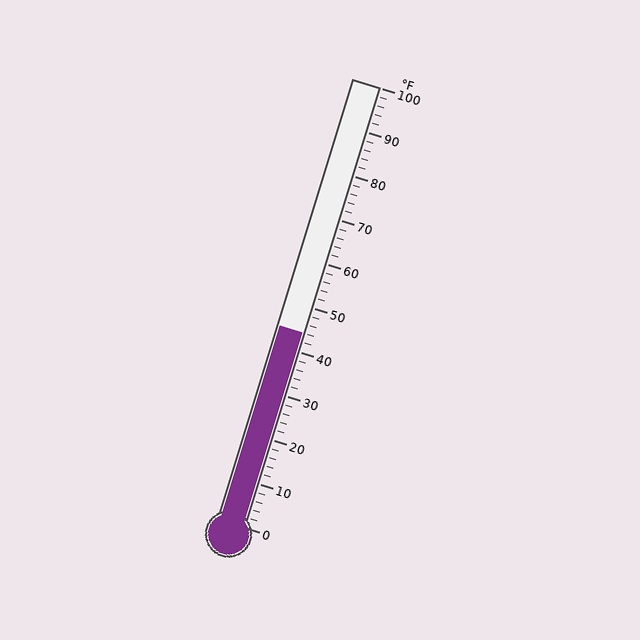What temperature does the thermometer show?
The thermometer shows approximately 44°F.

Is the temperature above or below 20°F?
The temperature is above 20°F.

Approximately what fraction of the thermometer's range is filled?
The thermometer is filled to approximately 45% of its range.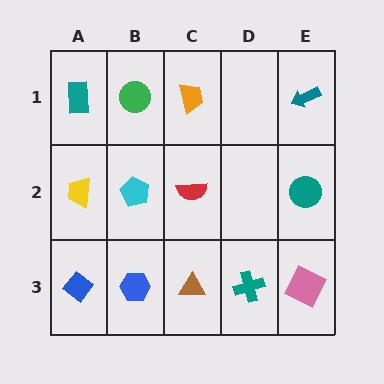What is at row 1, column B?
A green circle.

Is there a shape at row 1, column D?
No, that cell is empty.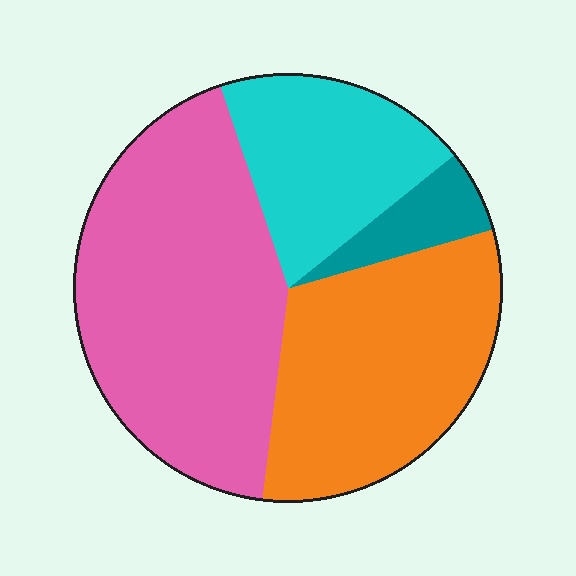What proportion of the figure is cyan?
Cyan covers around 20% of the figure.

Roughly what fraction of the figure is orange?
Orange covers roughly 30% of the figure.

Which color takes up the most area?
Pink, at roughly 45%.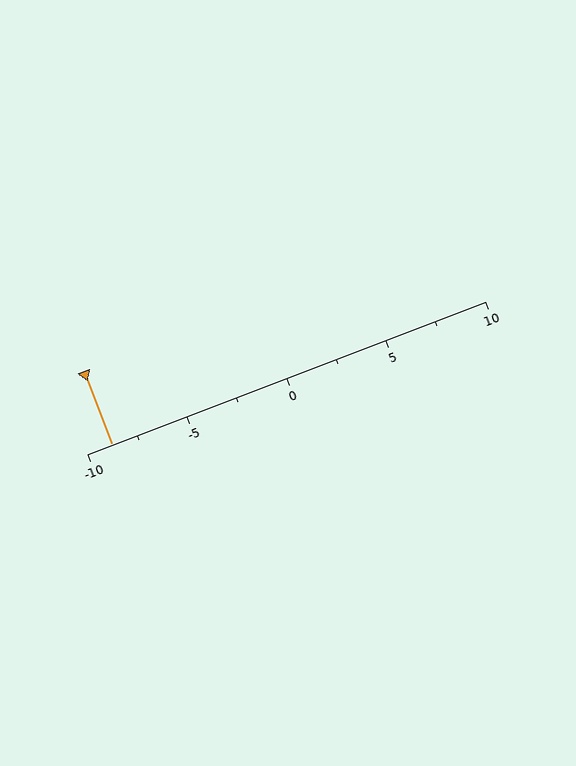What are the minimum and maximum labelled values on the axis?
The axis runs from -10 to 10.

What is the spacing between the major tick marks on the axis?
The major ticks are spaced 5 apart.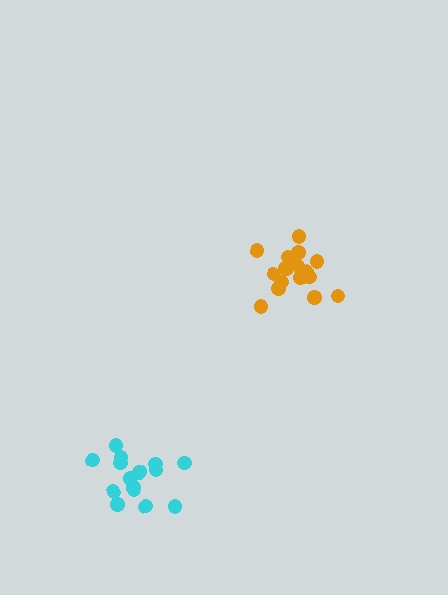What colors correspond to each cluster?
The clusters are colored: orange, cyan.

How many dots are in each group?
Group 1: 17 dots, Group 2: 15 dots (32 total).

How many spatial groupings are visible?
There are 2 spatial groupings.